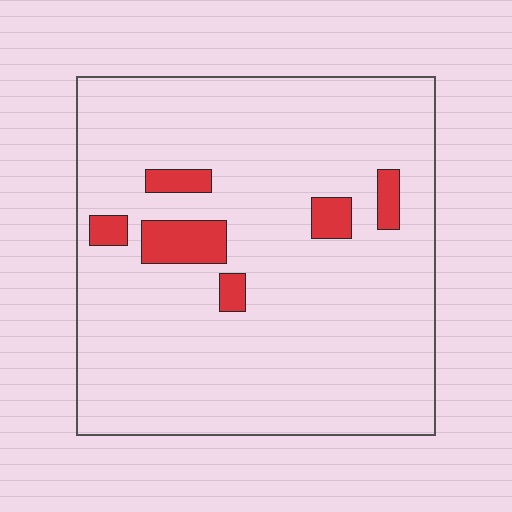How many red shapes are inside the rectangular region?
6.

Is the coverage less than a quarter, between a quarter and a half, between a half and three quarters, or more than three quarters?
Less than a quarter.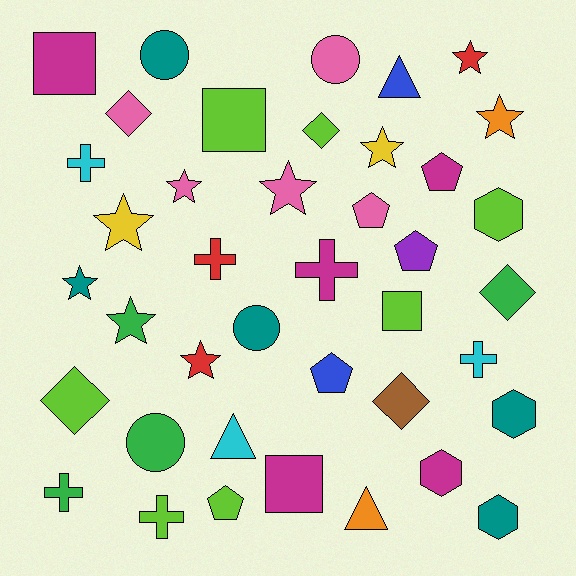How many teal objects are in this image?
There are 5 teal objects.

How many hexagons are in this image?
There are 4 hexagons.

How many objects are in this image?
There are 40 objects.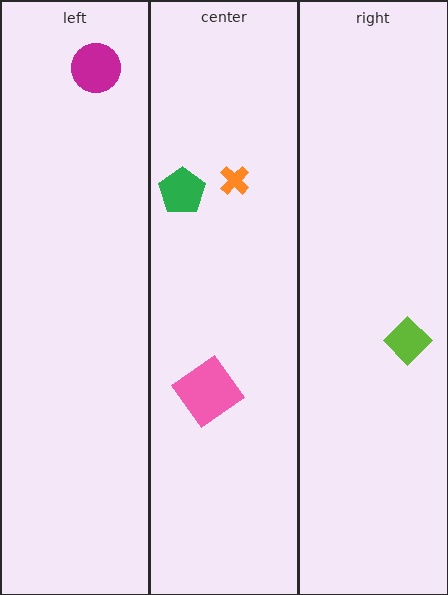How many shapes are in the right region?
1.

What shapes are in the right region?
The lime diamond.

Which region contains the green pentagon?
The center region.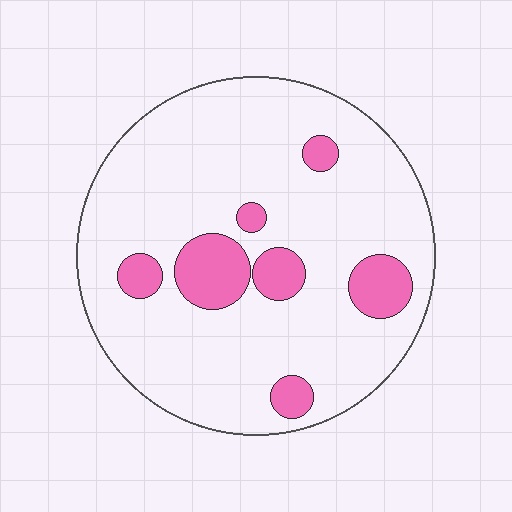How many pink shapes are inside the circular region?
7.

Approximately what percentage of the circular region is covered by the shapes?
Approximately 15%.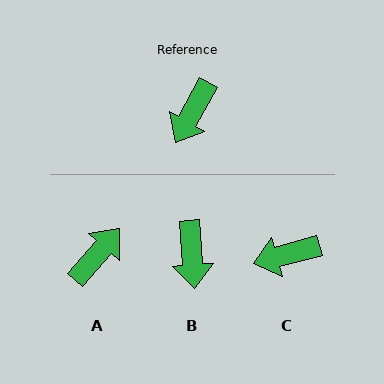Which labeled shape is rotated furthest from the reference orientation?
A, about 169 degrees away.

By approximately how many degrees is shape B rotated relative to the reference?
Approximately 34 degrees counter-clockwise.